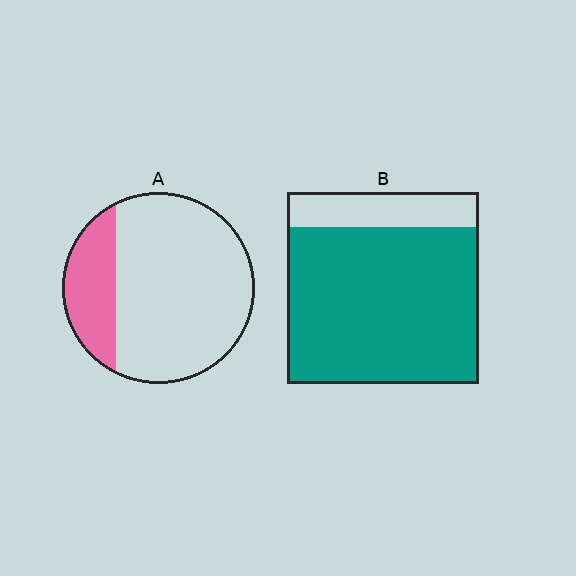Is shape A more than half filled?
No.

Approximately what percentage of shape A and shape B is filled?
A is approximately 25% and B is approximately 80%.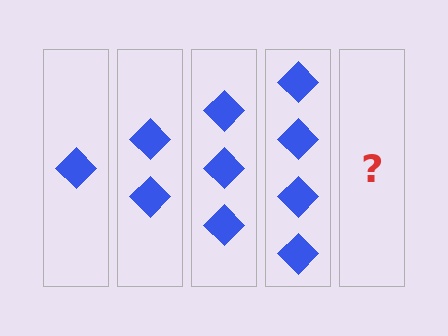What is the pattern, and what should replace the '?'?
The pattern is that each step adds one more diamond. The '?' should be 5 diamonds.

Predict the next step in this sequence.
The next step is 5 diamonds.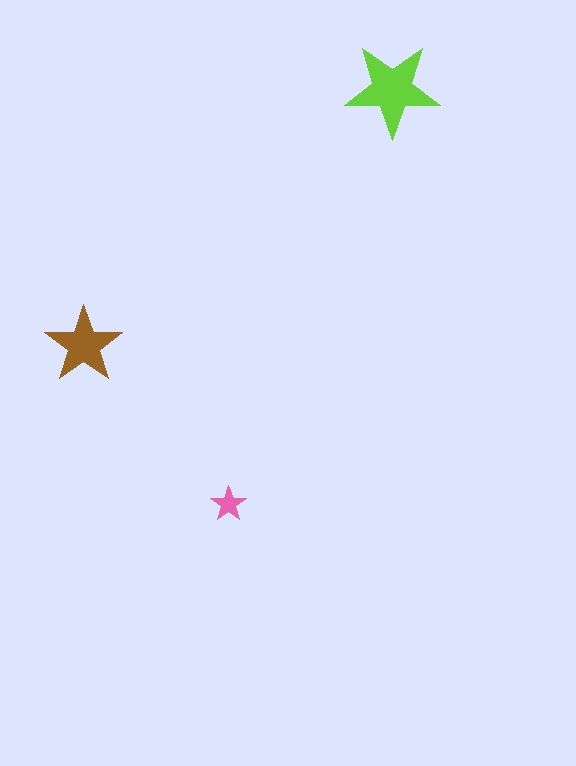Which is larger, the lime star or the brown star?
The lime one.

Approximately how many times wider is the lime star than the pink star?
About 2.5 times wider.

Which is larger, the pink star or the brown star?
The brown one.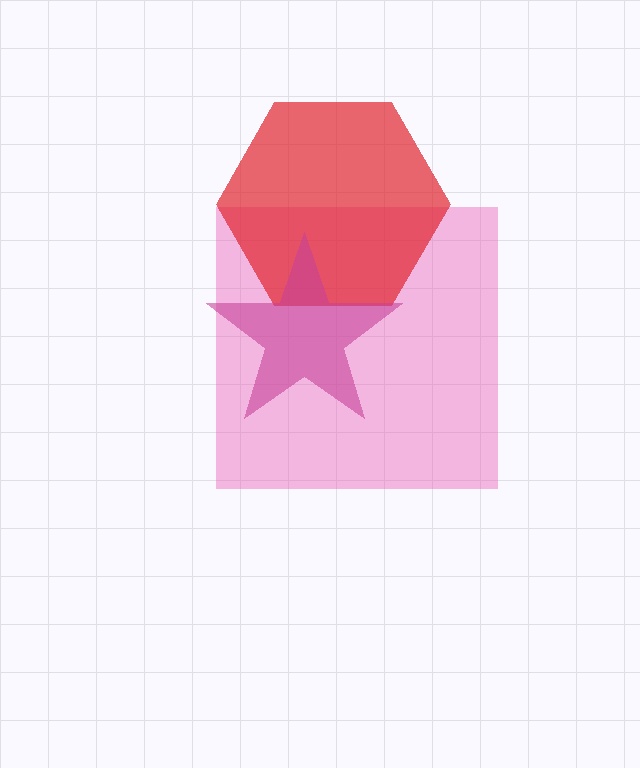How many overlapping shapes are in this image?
There are 3 overlapping shapes in the image.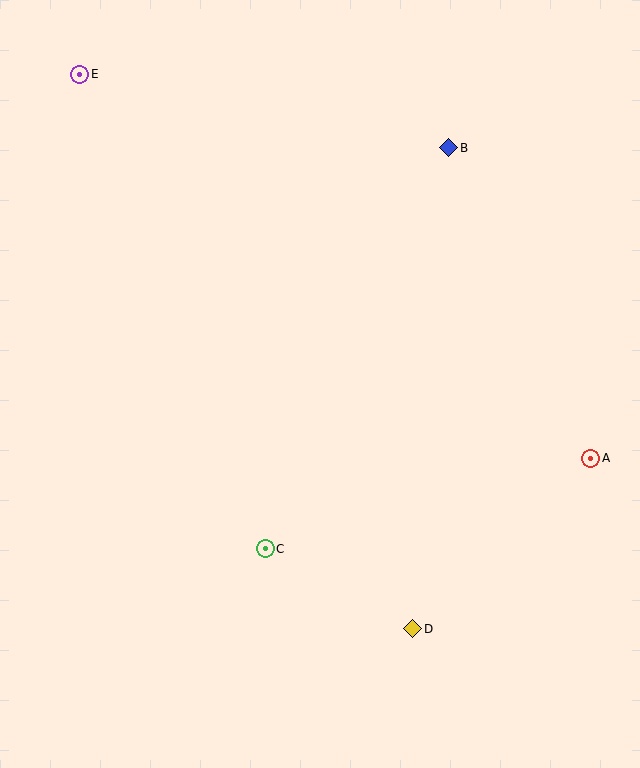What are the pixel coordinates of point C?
Point C is at (265, 549).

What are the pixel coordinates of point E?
Point E is at (80, 74).